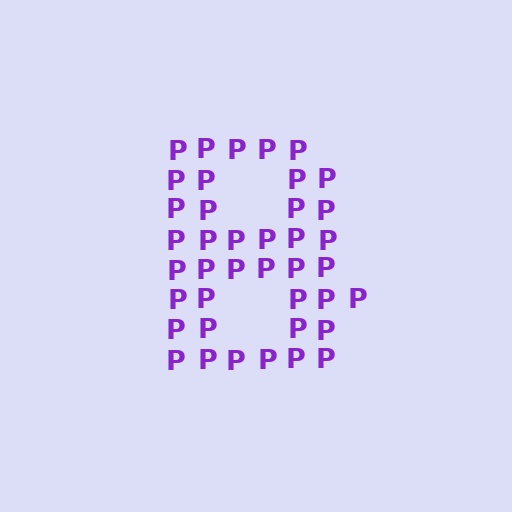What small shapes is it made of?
It is made of small letter P's.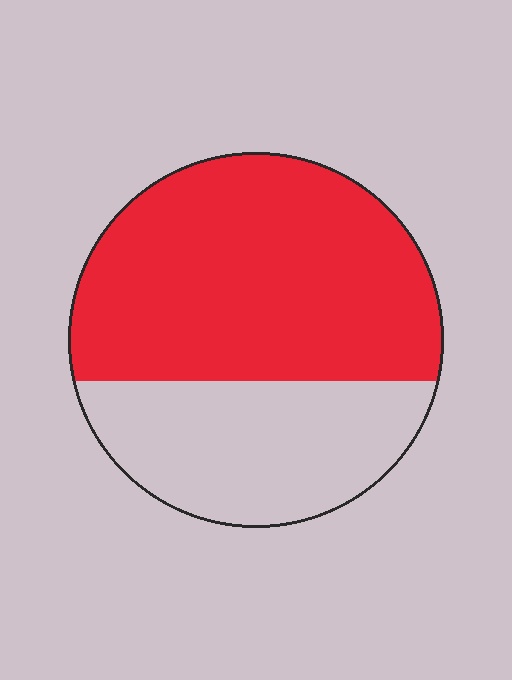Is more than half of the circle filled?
Yes.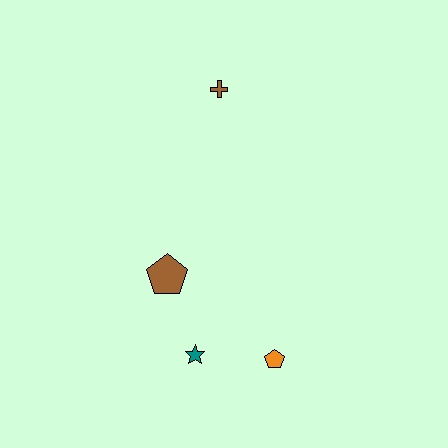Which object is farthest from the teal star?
The brown cross is farthest from the teal star.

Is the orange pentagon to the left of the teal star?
No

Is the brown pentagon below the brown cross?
Yes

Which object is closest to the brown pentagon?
The teal star is closest to the brown pentagon.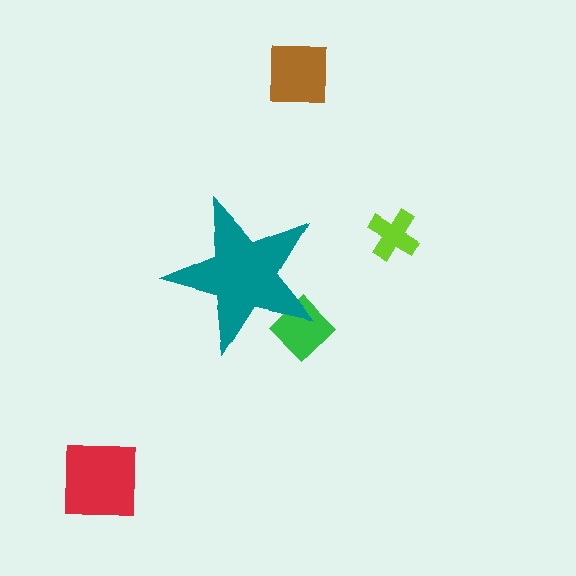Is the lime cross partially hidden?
No, the lime cross is fully visible.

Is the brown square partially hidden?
No, the brown square is fully visible.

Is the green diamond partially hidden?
Yes, the green diamond is partially hidden behind the teal star.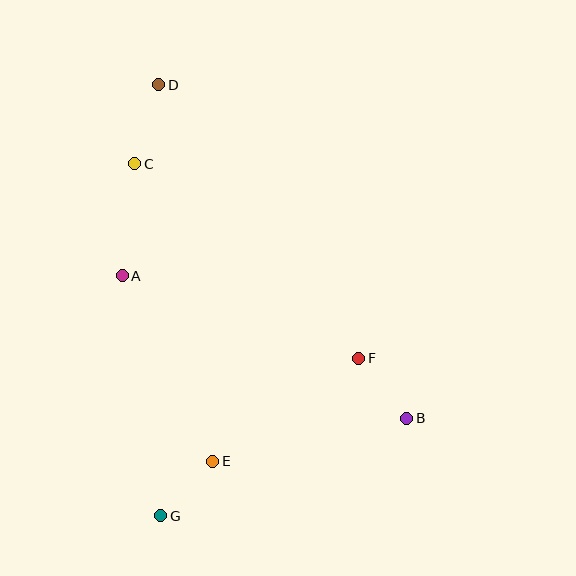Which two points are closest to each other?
Points E and G are closest to each other.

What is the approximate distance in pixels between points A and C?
The distance between A and C is approximately 113 pixels.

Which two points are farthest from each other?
Points D and G are farthest from each other.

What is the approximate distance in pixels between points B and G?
The distance between B and G is approximately 265 pixels.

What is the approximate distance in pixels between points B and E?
The distance between B and E is approximately 199 pixels.